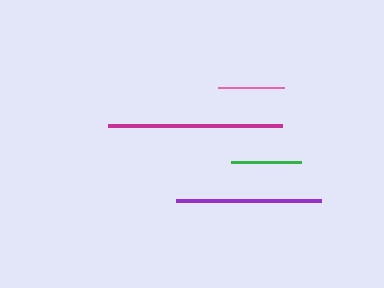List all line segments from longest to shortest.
From longest to shortest: magenta, purple, green, pink.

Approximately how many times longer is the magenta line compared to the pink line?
The magenta line is approximately 2.6 times the length of the pink line.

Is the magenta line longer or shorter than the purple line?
The magenta line is longer than the purple line.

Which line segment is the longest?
The magenta line is the longest at approximately 174 pixels.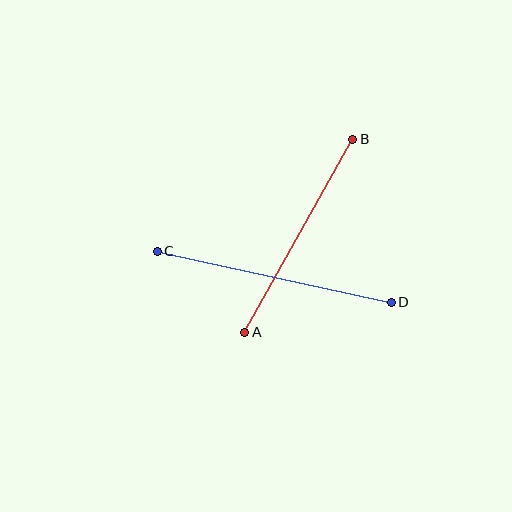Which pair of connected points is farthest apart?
Points C and D are farthest apart.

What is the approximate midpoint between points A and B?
The midpoint is at approximately (299, 236) pixels.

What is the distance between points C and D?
The distance is approximately 239 pixels.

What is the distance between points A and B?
The distance is approximately 221 pixels.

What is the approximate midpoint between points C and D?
The midpoint is at approximately (274, 277) pixels.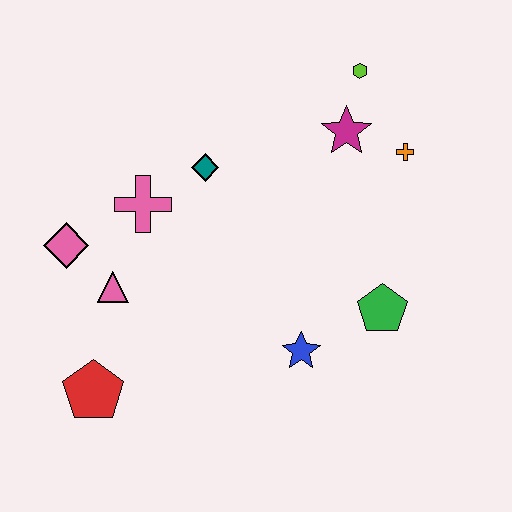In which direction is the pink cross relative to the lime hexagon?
The pink cross is to the left of the lime hexagon.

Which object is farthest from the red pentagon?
The lime hexagon is farthest from the red pentagon.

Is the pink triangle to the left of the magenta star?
Yes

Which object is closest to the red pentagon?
The pink triangle is closest to the red pentagon.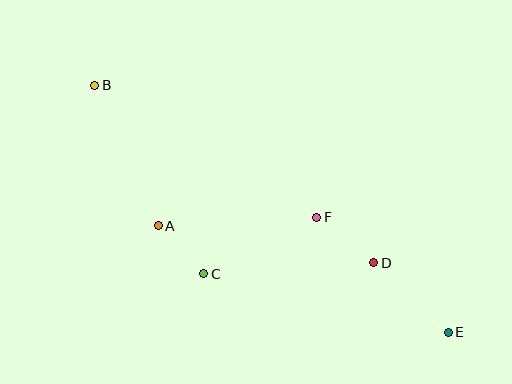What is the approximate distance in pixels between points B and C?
The distance between B and C is approximately 218 pixels.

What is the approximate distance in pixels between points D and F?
The distance between D and F is approximately 73 pixels.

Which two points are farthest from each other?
Points B and E are farthest from each other.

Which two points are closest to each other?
Points A and C are closest to each other.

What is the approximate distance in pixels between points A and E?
The distance between A and E is approximately 309 pixels.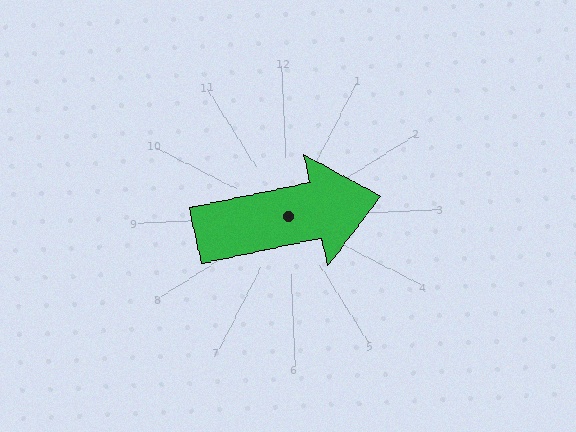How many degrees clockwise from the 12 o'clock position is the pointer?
Approximately 81 degrees.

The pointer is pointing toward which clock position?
Roughly 3 o'clock.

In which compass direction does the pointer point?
East.